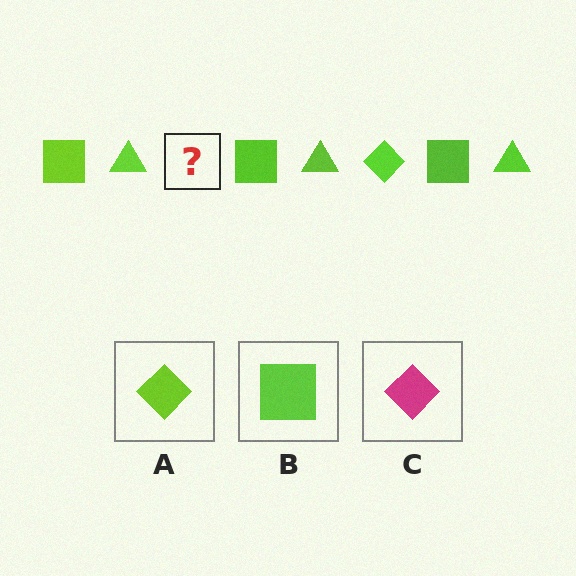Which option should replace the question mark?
Option A.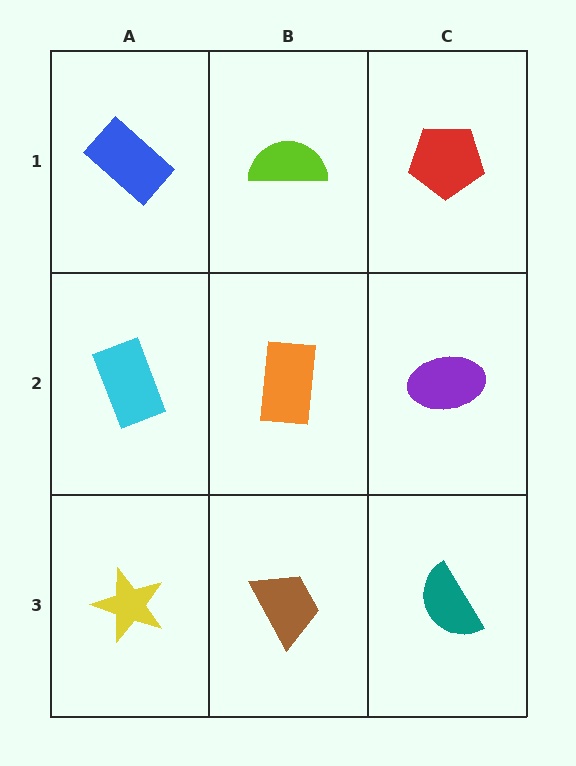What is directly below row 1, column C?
A purple ellipse.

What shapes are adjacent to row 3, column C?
A purple ellipse (row 2, column C), a brown trapezoid (row 3, column B).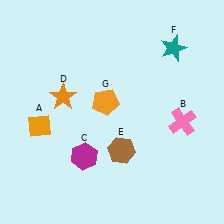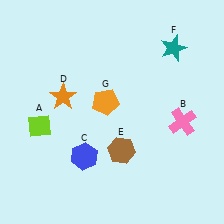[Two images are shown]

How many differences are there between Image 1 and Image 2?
There are 2 differences between the two images.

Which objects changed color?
A changed from orange to lime. C changed from magenta to blue.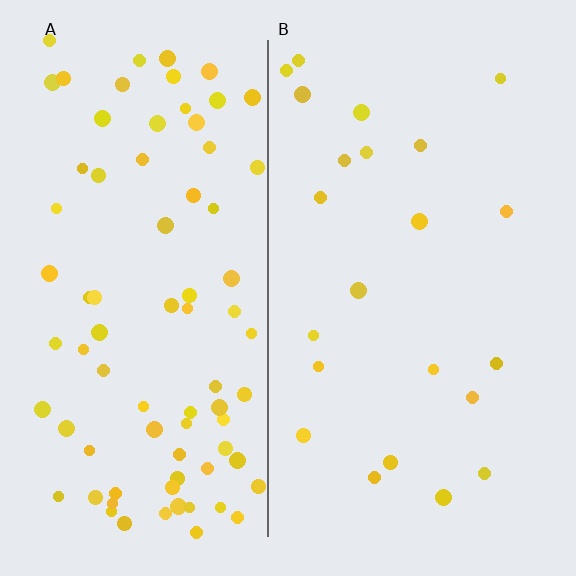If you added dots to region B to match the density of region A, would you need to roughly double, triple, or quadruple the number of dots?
Approximately quadruple.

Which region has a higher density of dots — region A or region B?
A (the left).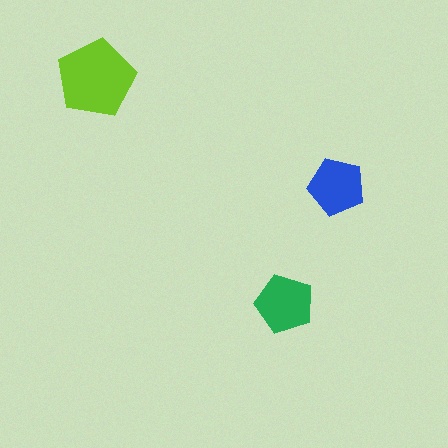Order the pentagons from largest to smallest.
the lime one, the green one, the blue one.